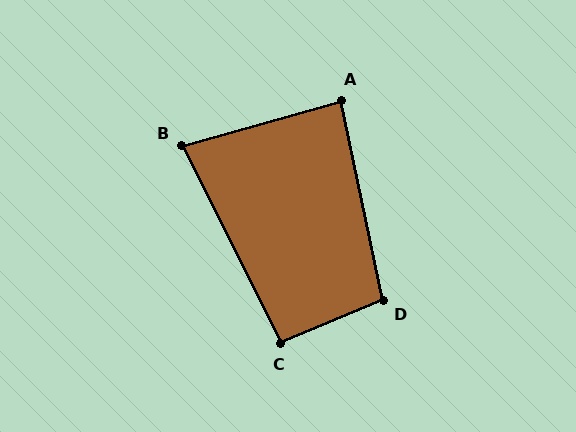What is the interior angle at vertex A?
Approximately 86 degrees (approximately right).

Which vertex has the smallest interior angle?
B, at approximately 79 degrees.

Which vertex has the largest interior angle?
D, at approximately 101 degrees.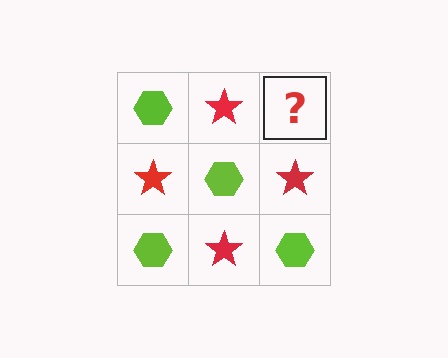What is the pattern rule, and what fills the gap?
The rule is that it alternates lime hexagon and red star in a checkerboard pattern. The gap should be filled with a lime hexagon.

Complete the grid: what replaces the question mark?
The question mark should be replaced with a lime hexagon.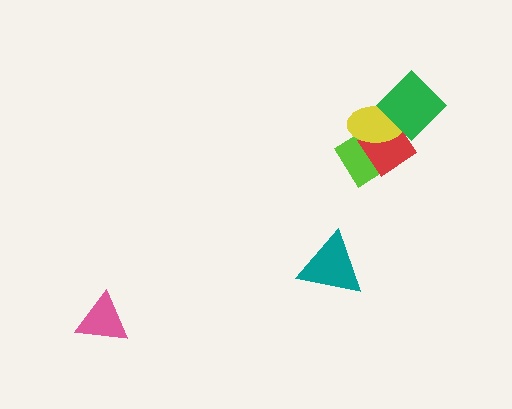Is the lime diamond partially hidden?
Yes, it is partially covered by another shape.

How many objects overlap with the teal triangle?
0 objects overlap with the teal triangle.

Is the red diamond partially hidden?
Yes, it is partially covered by another shape.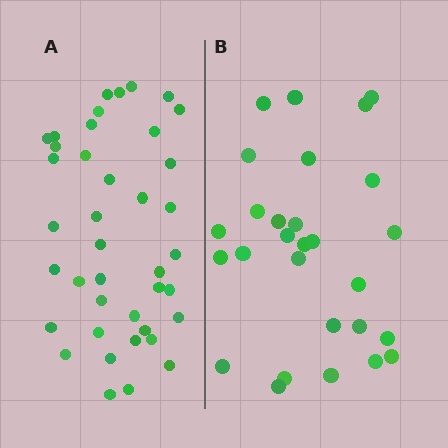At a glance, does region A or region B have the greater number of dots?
Region A (the left region) has more dots.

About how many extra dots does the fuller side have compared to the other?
Region A has roughly 12 or so more dots than region B.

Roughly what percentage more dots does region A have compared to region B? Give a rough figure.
About 45% more.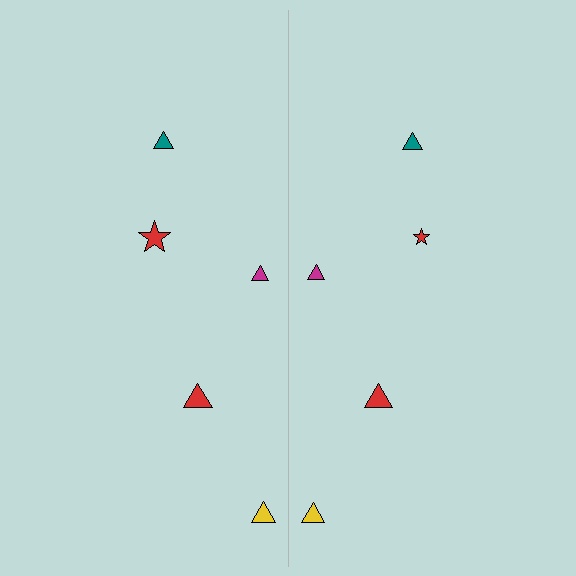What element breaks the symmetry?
The red star on the right side has a different size than its mirror counterpart.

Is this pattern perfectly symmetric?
No, the pattern is not perfectly symmetric. The red star on the right side has a different size than its mirror counterpart.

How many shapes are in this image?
There are 10 shapes in this image.